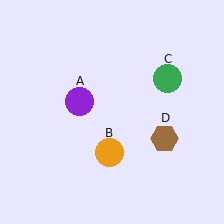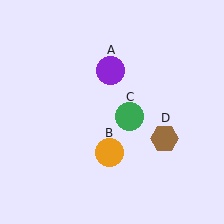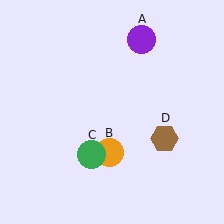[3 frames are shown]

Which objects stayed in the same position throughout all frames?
Orange circle (object B) and brown hexagon (object D) remained stationary.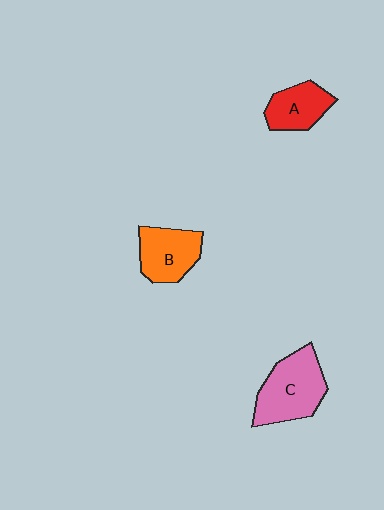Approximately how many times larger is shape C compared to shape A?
Approximately 1.6 times.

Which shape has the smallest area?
Shape A (red).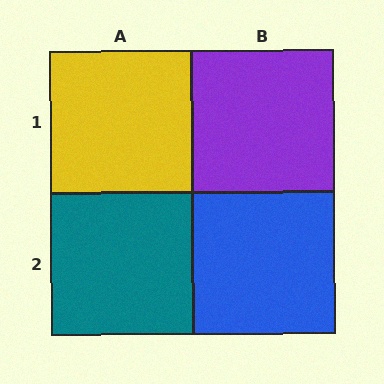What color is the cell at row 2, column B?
Blue.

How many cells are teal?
1 cell is teal.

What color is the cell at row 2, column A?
Teal.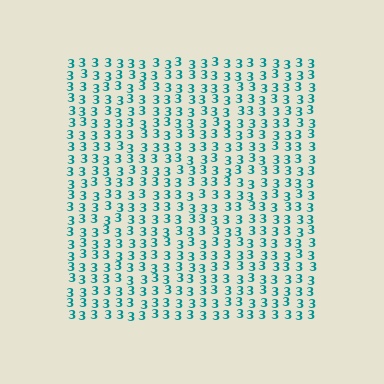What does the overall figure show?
The overall figure shows a square.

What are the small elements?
The small elements are digit 3's.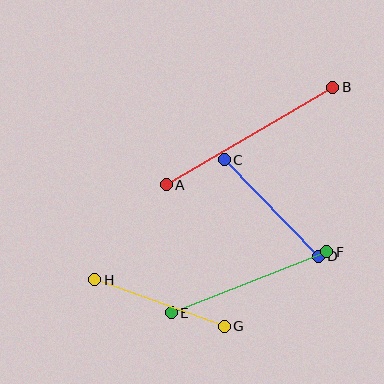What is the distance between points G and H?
The distance is approximately 137 pixels.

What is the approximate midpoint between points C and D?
The midpoint is at approximately (271, 208) pixels.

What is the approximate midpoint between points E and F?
The midpoint is at approximately (249, 282) pixels.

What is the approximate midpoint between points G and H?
The midpoint is at approximately (160, 303) pixels.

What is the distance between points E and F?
The distance is approximately 167 pixels.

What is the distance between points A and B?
The distance is approximately 193 pixels.